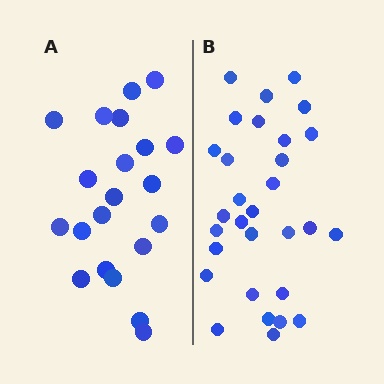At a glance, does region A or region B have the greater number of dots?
Region B (the right region) has more dots.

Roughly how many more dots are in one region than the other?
Region B has roughly 8 or so more dots than region A.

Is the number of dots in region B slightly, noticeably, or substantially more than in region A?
Region B has noticeably more, but not dramatically so. The ratio is roughly 1.4 to 1.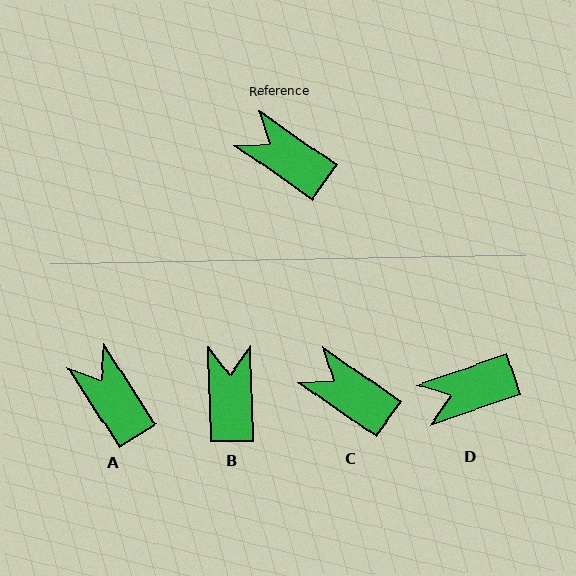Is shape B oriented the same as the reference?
No, it is off by about 54 degrees.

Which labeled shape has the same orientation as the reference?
C.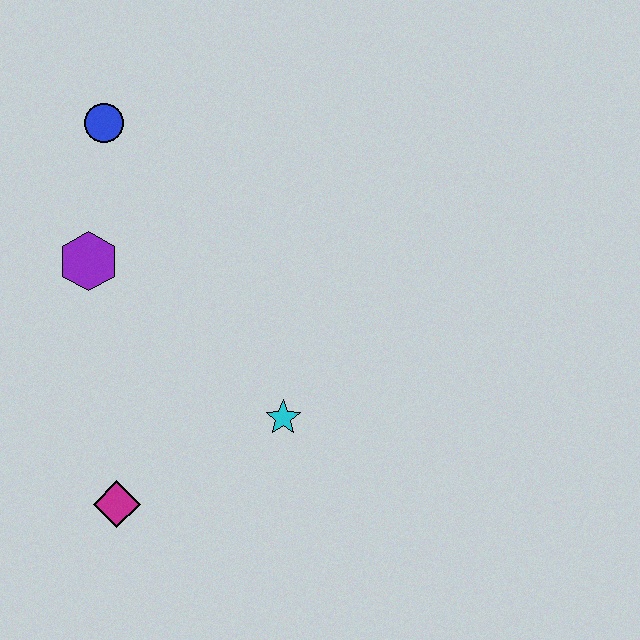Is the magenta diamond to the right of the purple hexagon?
Yes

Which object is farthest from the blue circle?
The magenta diamond is farthest from the blue circle.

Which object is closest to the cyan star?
The magenta diamond is closest to the cyan star.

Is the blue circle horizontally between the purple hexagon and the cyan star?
Yes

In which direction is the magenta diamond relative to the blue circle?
The magenta diamond is below the blue circle.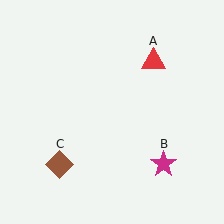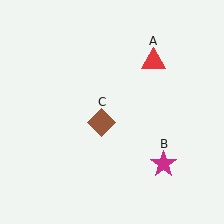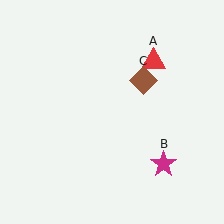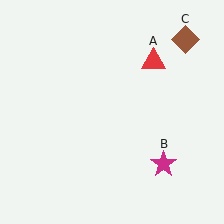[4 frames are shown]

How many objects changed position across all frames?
1 object changed position: brown diamond (object C).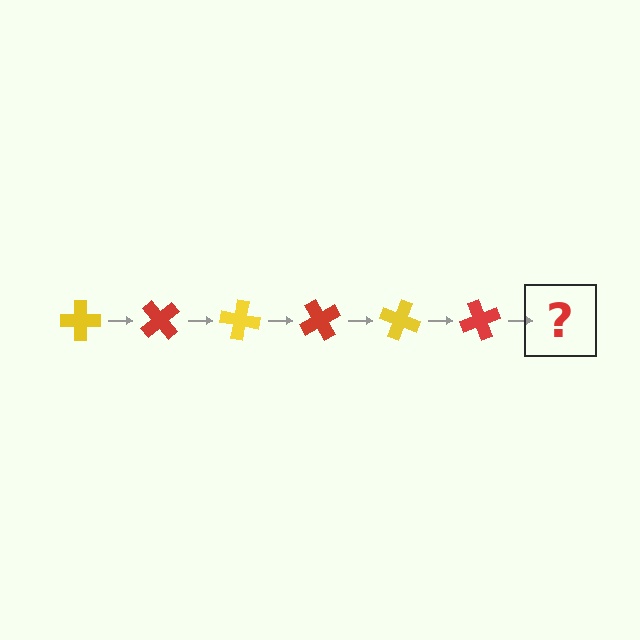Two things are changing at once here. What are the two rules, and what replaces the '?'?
The two rules are that it rotates 50 degrees each step and the color cycles through yellow and red. The '?' should be a yellow cross, rotated 300 degrees from the start.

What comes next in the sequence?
The next element should be a yellow cross, rotated 300 degrees from the start.